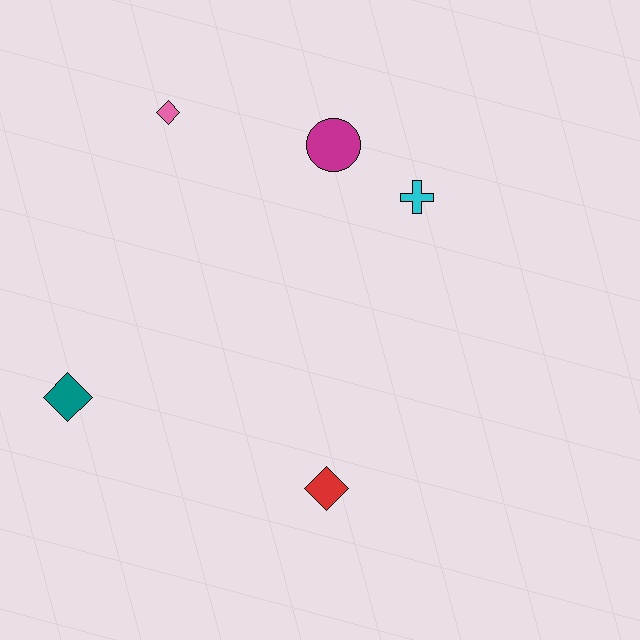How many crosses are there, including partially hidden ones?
There is 1 cross.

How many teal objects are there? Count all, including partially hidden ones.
There is 1 teal object.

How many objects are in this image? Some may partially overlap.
There are 5 objects.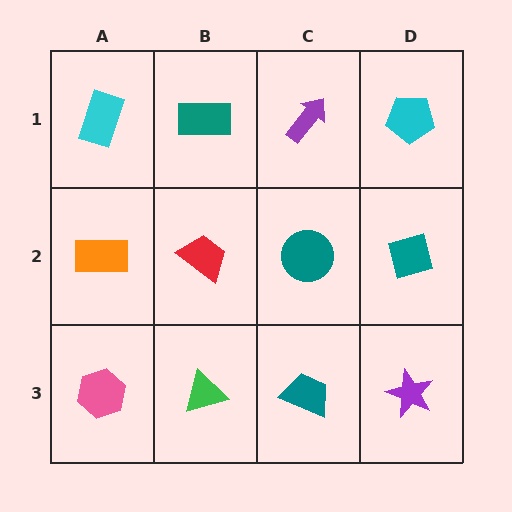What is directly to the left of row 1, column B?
A cyan rectangle.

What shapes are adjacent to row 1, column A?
An orange rectangle (row 2, column A), a teal rectangle (row 1, column B).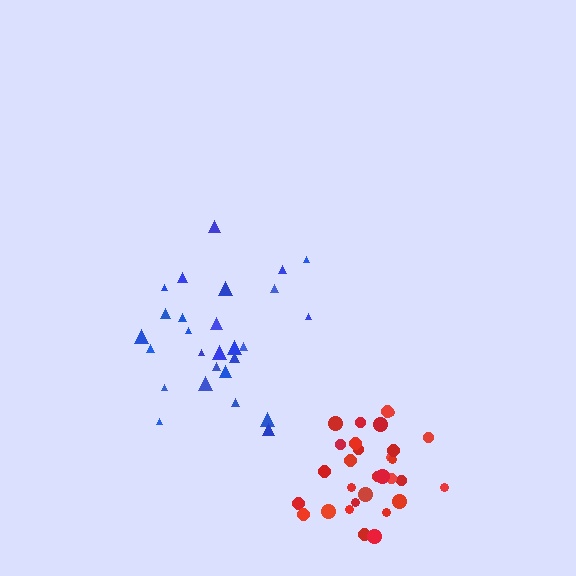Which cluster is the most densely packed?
Red.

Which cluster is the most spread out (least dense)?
Blue.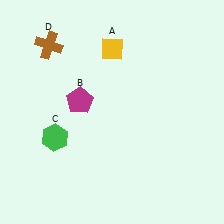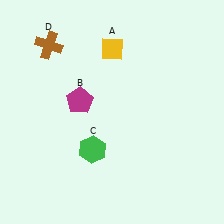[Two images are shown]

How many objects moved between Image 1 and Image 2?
1 object moved between the two images.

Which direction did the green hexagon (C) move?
The green hexagon (C) moved right.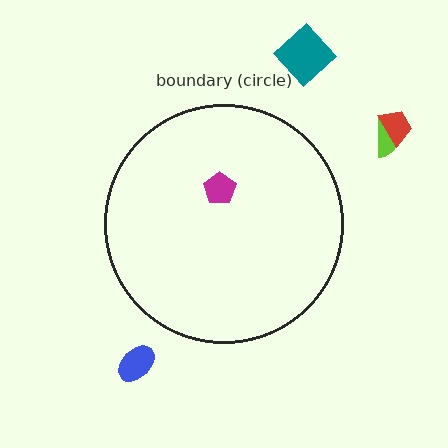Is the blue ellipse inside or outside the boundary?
Outside.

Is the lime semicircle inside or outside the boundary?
Outside.